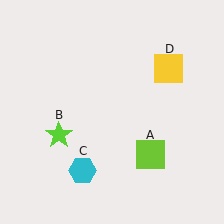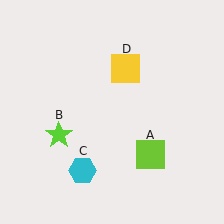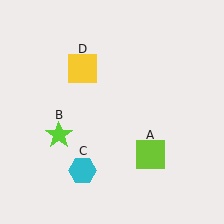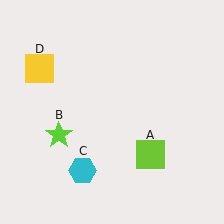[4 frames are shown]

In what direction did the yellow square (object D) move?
The yellow square (object D) moved left.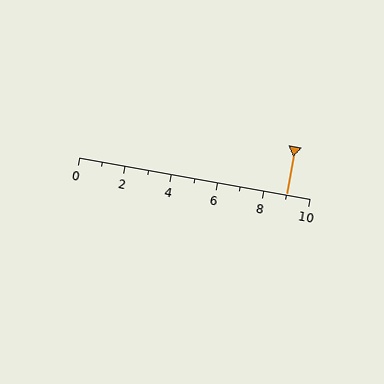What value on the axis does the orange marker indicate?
The marker indicates approximately 9.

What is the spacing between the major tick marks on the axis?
The major ticks are spaced 2 apart.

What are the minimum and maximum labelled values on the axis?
The axis runs from 0 to 10.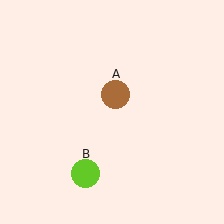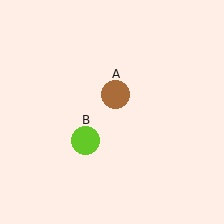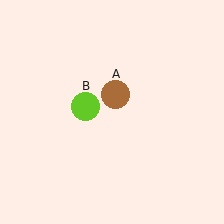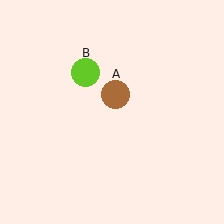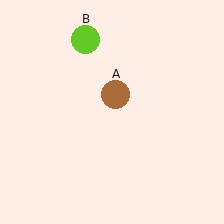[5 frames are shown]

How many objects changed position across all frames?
1 object changed position: lime circle (object B).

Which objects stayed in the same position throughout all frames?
Brown circle (object A) remained stationary.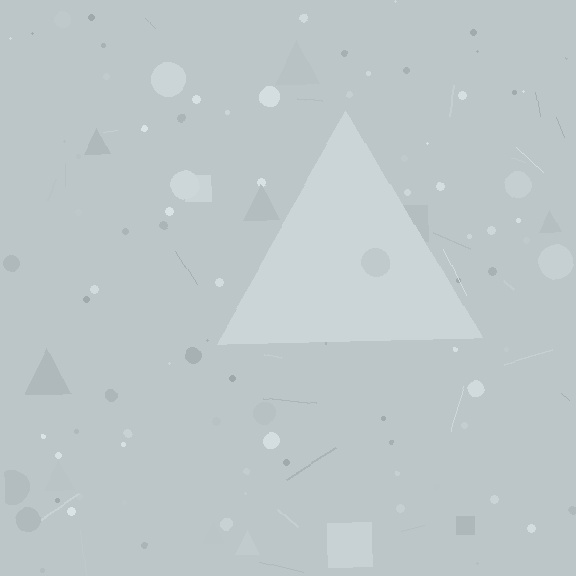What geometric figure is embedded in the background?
A triangle is embedded in the background.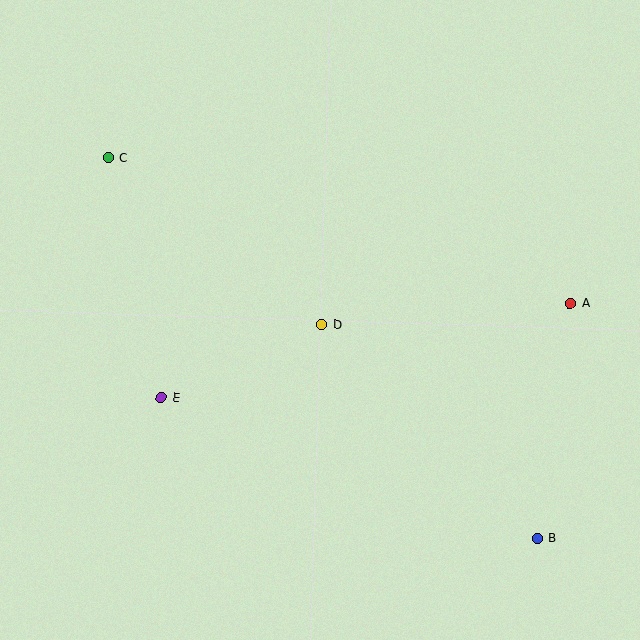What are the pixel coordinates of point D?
Point D is at (322, 324).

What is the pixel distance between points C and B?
The distance between C and B is 574 pixels.